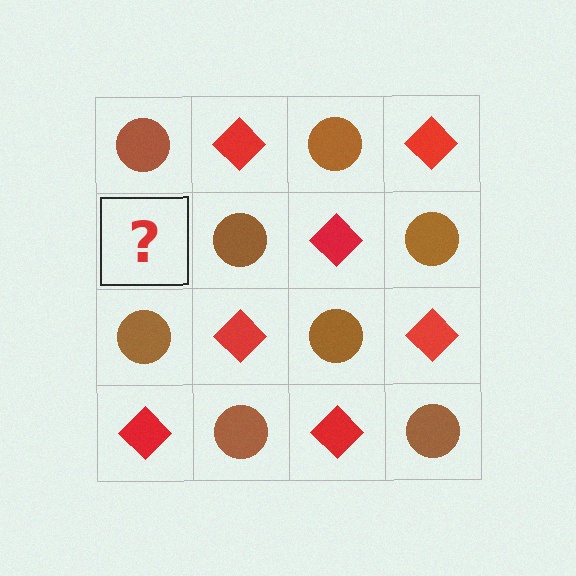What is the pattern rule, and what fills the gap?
The rule is that it alternates brown circle and red diamond in a checkerboard pattern. The gap should be filled with a red diamond.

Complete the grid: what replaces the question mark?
The question mark should be replaced with a red diamond.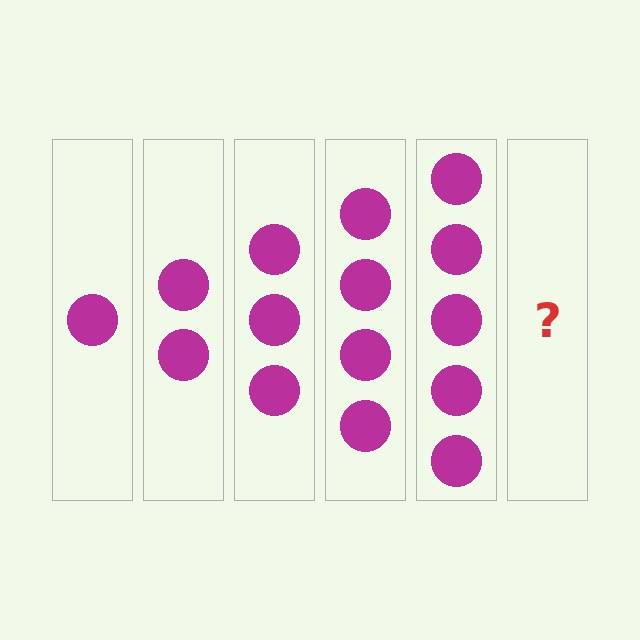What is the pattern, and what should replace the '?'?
The pattern is that each step adds one more circle. The '?' should be 6 circles.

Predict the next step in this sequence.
The next step is 6 circles.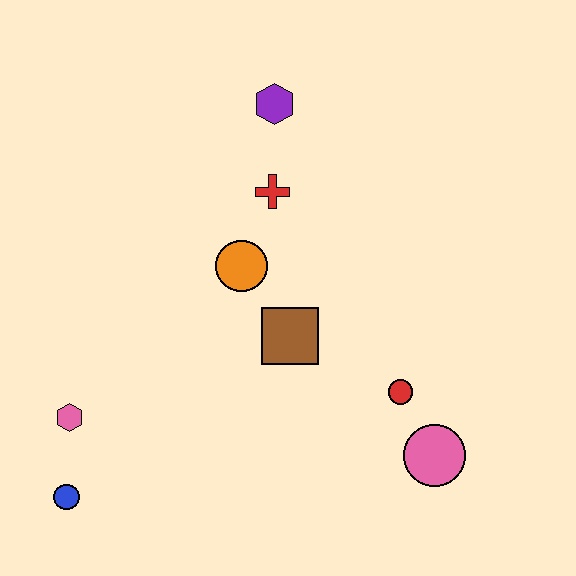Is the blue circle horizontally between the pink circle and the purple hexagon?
No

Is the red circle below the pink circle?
No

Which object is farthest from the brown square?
The blue circle is farthest from the brown square.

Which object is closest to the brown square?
The orange circle is closest to the brown square.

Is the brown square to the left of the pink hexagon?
No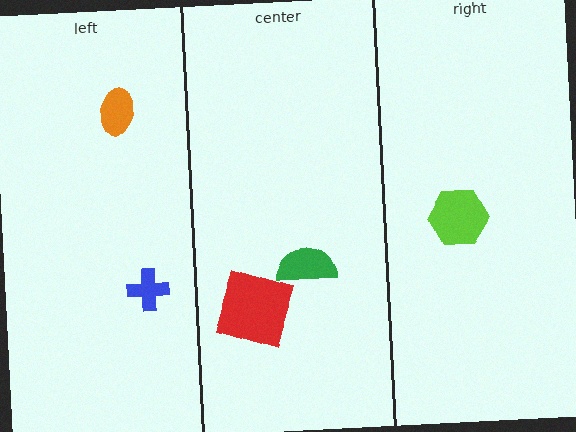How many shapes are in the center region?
2.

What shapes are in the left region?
The blue cross, the orange ellipse.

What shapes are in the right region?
The lime hexagon.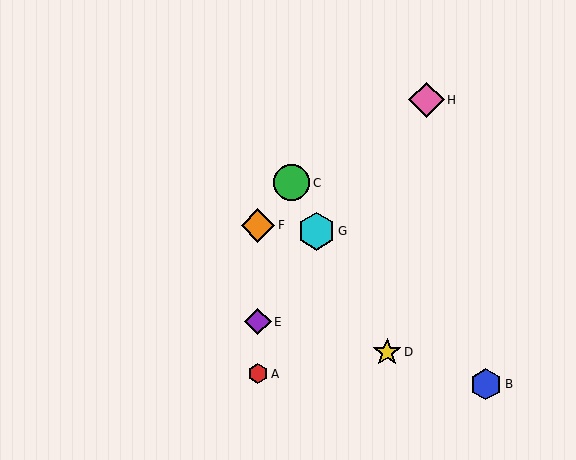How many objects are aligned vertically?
3 objects (A, E, F) are aligned vertically.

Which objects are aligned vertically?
Objects A, E, F are aligned vertically.